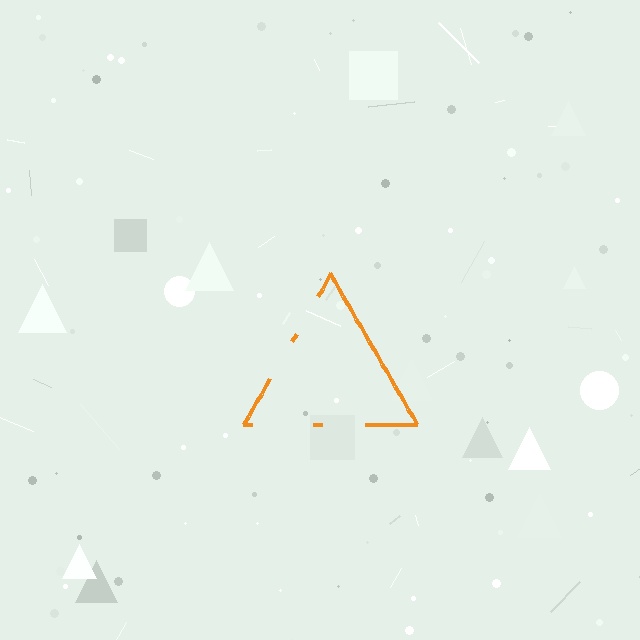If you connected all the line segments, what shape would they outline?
They would outline a triangle.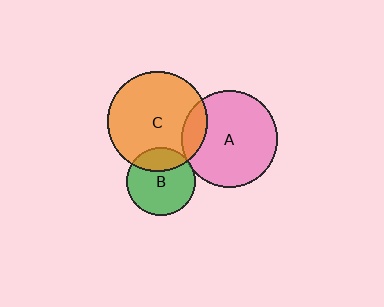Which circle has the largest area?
Circle C (orange).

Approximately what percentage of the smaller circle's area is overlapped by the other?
Approximately 15%.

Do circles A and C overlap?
Yes.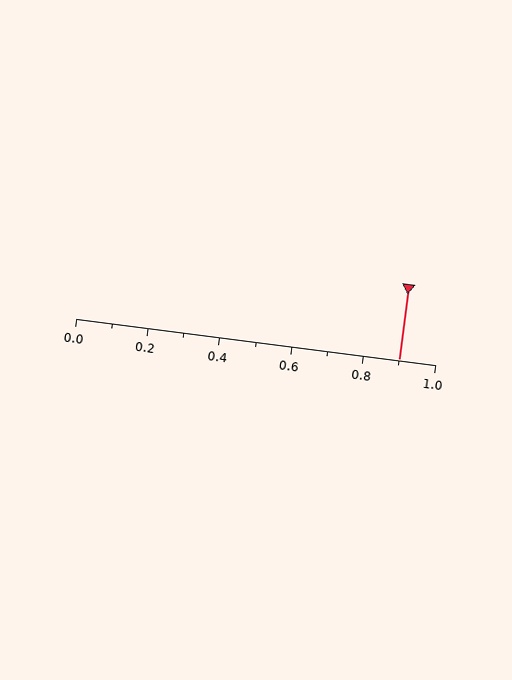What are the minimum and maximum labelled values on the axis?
The axis runs from 0.0 to 1.0.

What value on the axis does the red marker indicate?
The marker indicates approximately 0.9.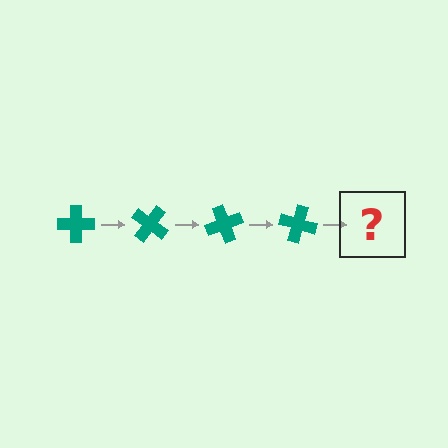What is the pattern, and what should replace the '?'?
The pattern is that the cross rotates 35 degrees each step. The '?' should be a teal cross rotated 140 degrees.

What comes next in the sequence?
The next element should be a teal cross rotated 140 degrees.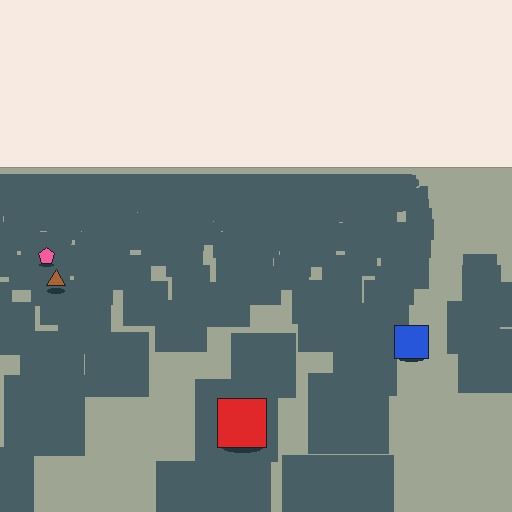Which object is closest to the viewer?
The red square is closest. The texture marks near it are larger and more spread out.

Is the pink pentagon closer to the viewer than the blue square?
No. The blue square is closer — you can tell from the texture gradient: the ground texture is coarser near it.